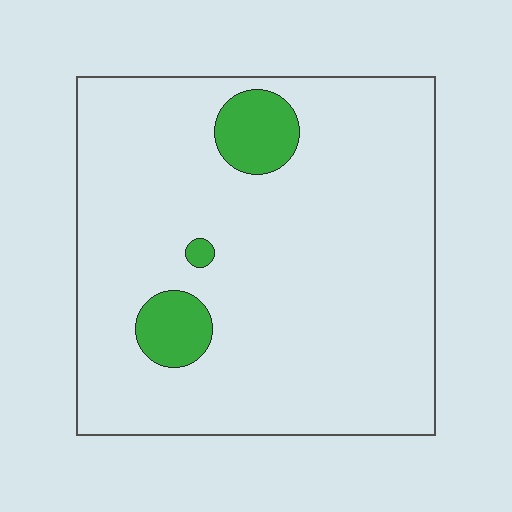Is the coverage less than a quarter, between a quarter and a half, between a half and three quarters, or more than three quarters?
Less than a quarter.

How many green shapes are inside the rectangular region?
3.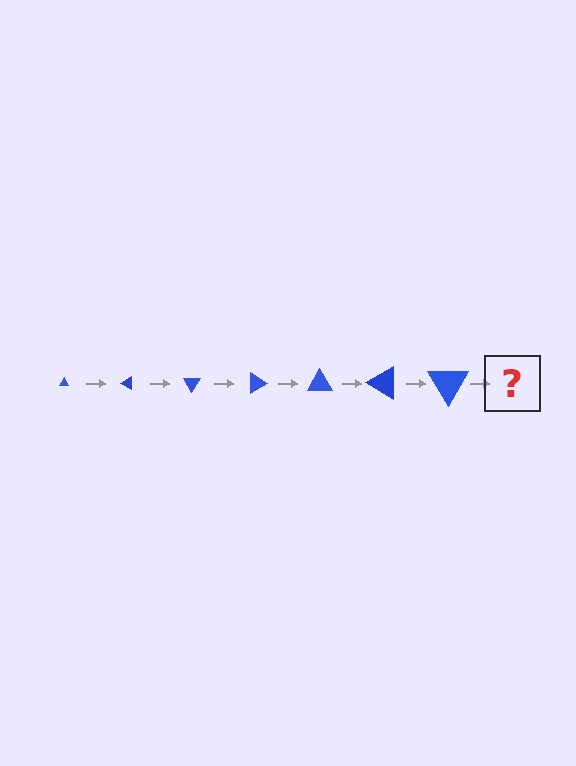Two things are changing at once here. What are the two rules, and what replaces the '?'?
The two rules are that the triangle grows larger each step and it rotates 30 degrees each step. The '?' should be a triangle, larger than the previous one and rotated 210 degrees from the start.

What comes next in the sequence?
The next element should be a triangle, larger than the previous one and rotated 210 degrees from the start.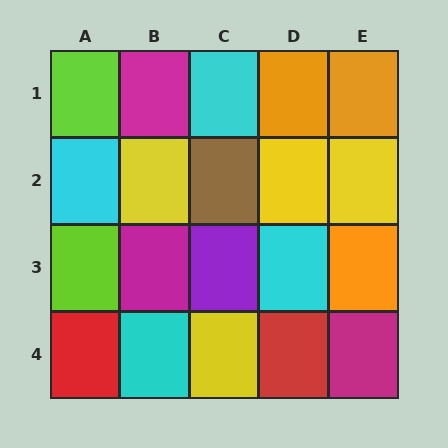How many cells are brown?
1 cell is brown.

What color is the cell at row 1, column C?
Cyan.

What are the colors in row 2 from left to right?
Cyan, yellow, brown, yellow, yellow.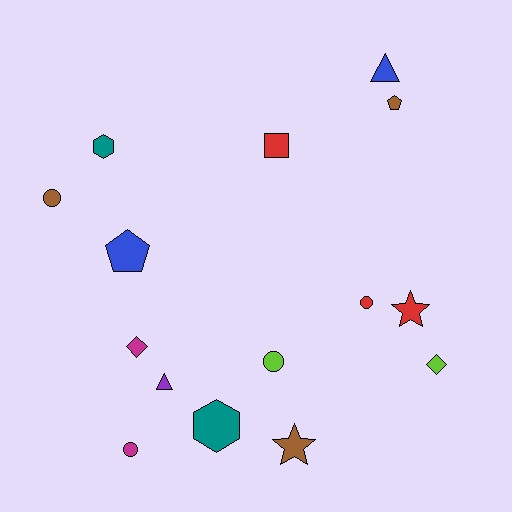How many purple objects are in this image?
There is 1 purple object.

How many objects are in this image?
There are 15 objects.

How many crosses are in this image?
There are no crosses.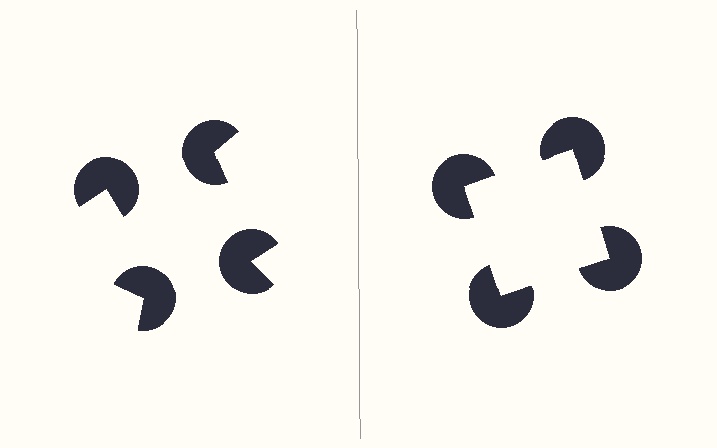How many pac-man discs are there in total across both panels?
8 — 4 on each side.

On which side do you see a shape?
An illusory square appears on the right side. On the left side the wedge cuts are rotated, so no coherent shape forms.